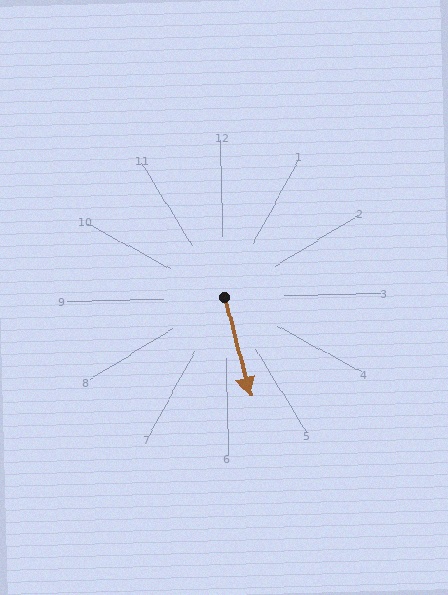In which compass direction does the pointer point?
South.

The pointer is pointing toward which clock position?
Roughly 6 o'clock.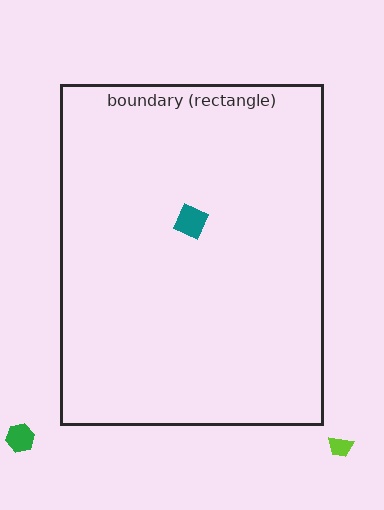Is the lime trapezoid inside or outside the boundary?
Outside.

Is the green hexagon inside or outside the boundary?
Outside.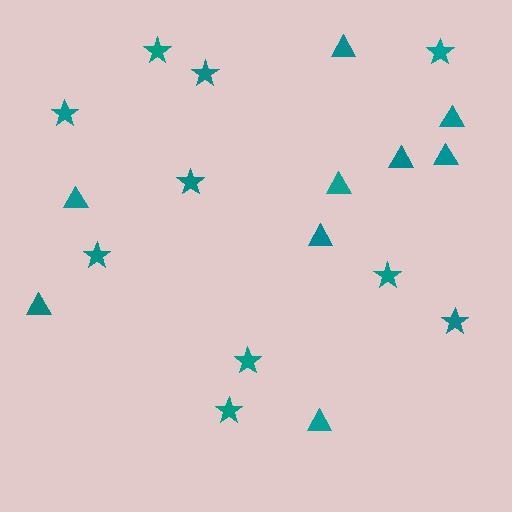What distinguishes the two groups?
There are 2 groups: one group of triangles (9) and one group of stars (10).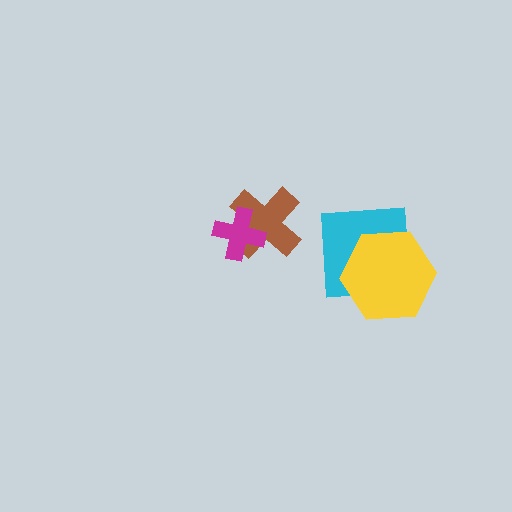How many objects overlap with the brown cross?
1 object overlaps with the brown cross.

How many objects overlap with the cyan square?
1 object overlaps with the cyan square.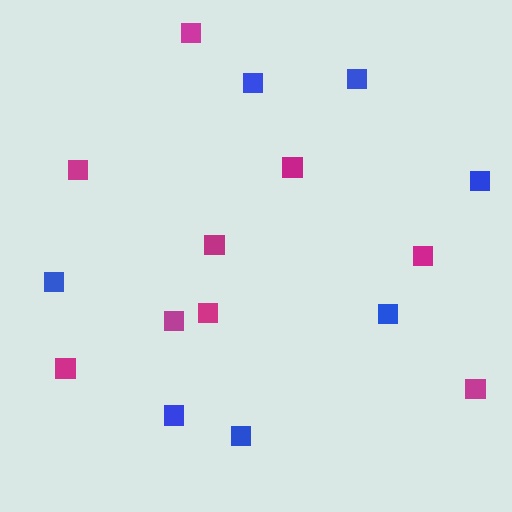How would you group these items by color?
There are 2 groups: one group of blue squares (7) and one group of magenta squares (9).